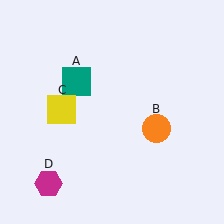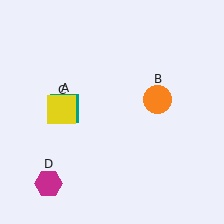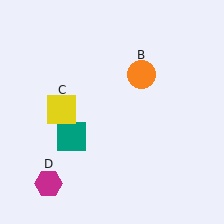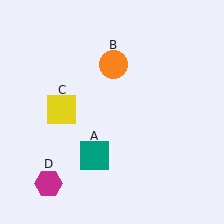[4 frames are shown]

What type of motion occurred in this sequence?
The teal square (object A), orange circle (object B) rotated counterclockwise around the center of the scene.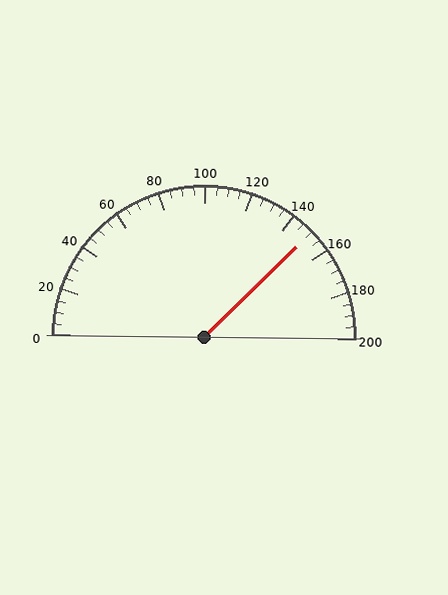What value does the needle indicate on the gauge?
The needle indicates approximately 150.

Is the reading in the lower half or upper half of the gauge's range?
The reading is in the upper half of the range (0 to 200).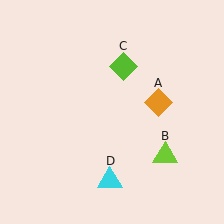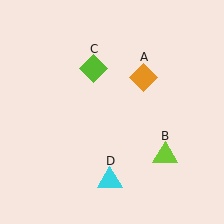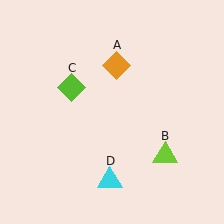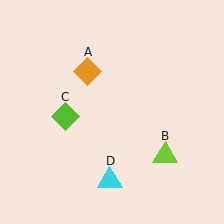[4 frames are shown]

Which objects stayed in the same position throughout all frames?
Lime triangle (object B) and cyan triangle (object D) remained stationary.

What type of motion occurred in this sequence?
The orange diamond (object A), lime diamond (object C) rotated counterclockwise around the center of the scene.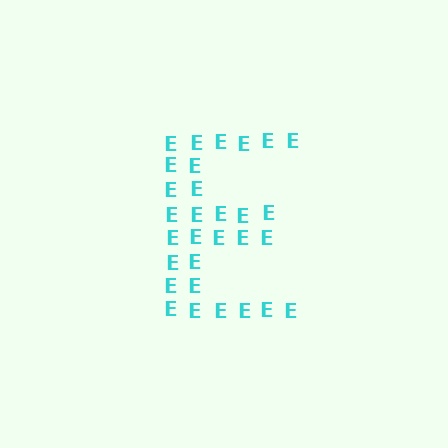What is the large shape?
The large shape is the letter E.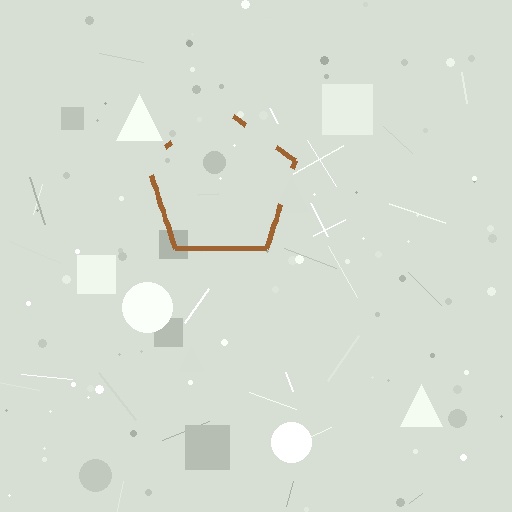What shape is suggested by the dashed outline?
The dashed outline suggests a pentagon.